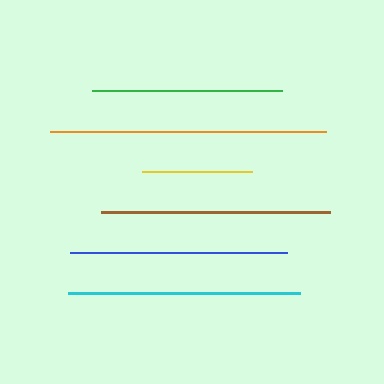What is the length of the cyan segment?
The cyan segment is approximately 232 pixels long.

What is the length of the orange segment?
The orange segment is approximately 277 pixels long.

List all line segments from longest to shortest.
From longest to shortest: orange, cyan, brown, blue, green, yellow.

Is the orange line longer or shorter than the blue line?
The orange line is longer than the blue line.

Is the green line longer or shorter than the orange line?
The orange line is longer than the green line.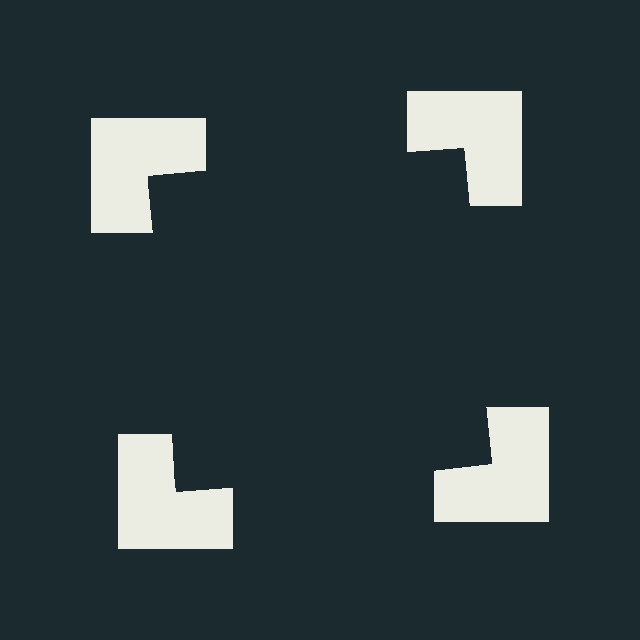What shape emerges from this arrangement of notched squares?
An illusory square — its edges are inferred from the aligned wedge cuts in the notched squares, not physically drawn.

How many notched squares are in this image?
There are 4 — one at each vertex of the illusory square.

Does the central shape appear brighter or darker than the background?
It typically appears slightly darker than the background, even though no actual brightness change is drawn.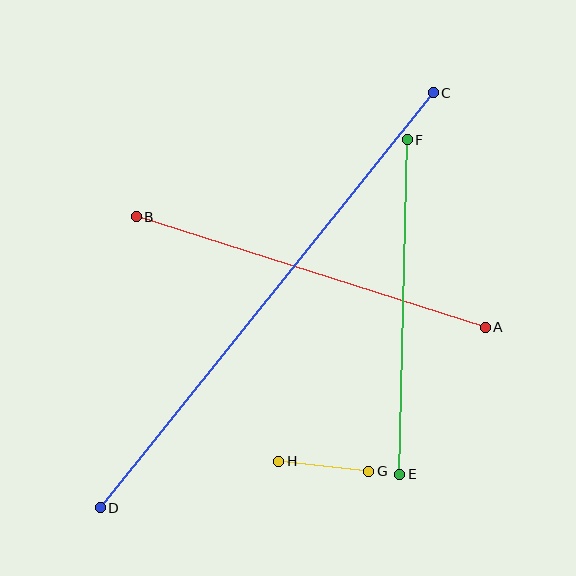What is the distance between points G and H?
The distance is approximately 91 pixels.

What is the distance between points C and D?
The distance is approximately 532 pixels.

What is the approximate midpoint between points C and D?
The midpoint is at approximately (267, 300) pixels.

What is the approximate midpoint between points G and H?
The midpoint is at approximately (324, 466) pixels.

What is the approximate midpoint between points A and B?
The midpoint is at approximately (311, 272) pixels.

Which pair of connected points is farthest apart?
Points C and D are farthest apart.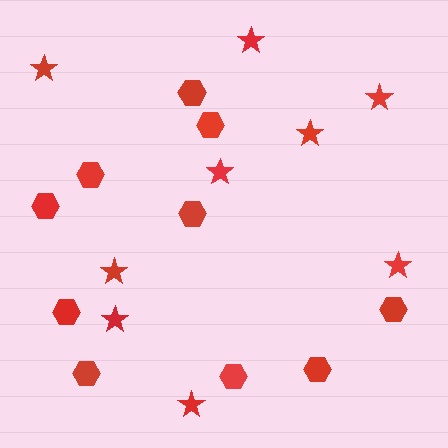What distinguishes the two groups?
There are 2 groups: one group of stars (9) and one group of hexagons (10).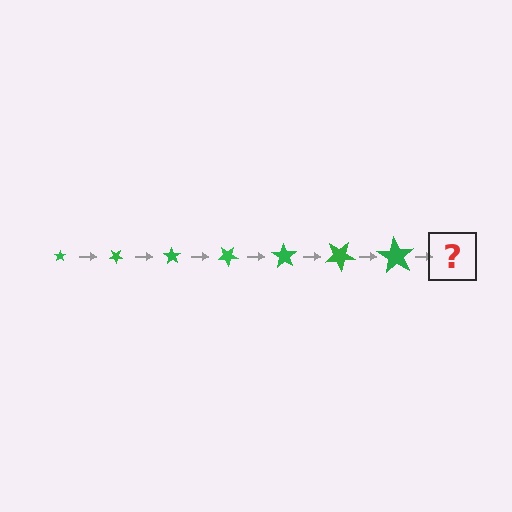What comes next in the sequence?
The next element should be a star, larger than the previous one and rotated 245 degrees from the start.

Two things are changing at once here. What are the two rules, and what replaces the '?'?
The two rules are that the star grows larger each step and it rotates 35 degrees each step. The '?' should be a star, larger than the previous one and rotated 245 degrees from the start.